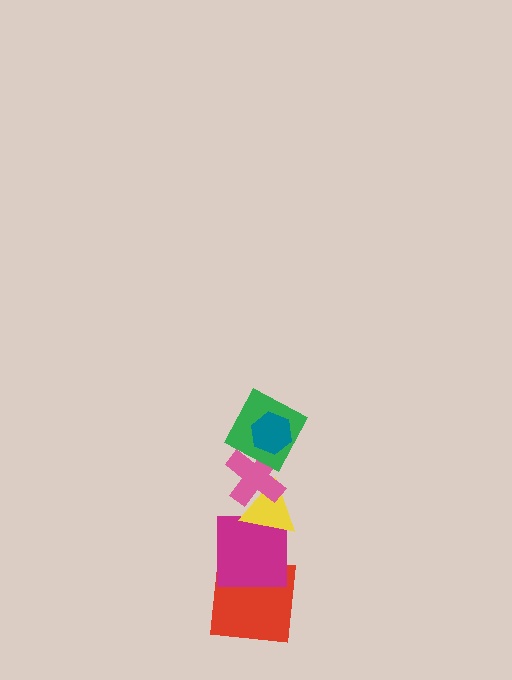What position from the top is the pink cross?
The pink cross is 3rd from the top.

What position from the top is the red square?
The red square is 6th from the top.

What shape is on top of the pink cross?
The green square is on top of the pink cross.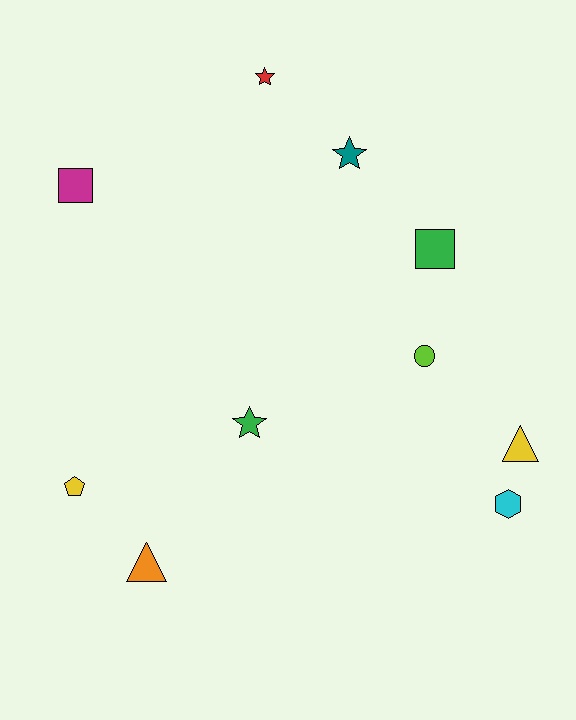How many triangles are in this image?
There are 2 triangles.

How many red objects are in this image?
There is 1 red object.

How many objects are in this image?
There are 10 objects.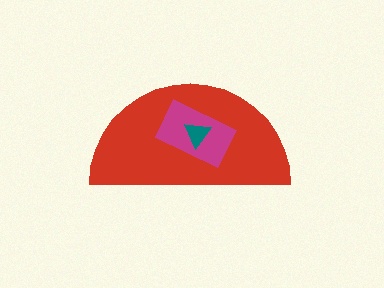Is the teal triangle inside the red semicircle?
Yes.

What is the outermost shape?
The red semicircle.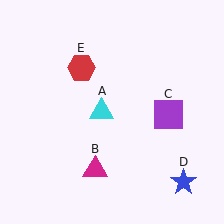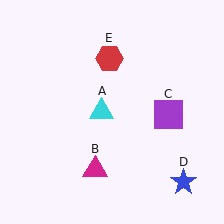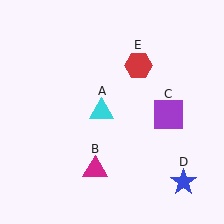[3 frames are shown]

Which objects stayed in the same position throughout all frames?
Cyan triangle (object A) and magenta triangle (object B) and purple square (object C) and blue star (object D) remained stationary.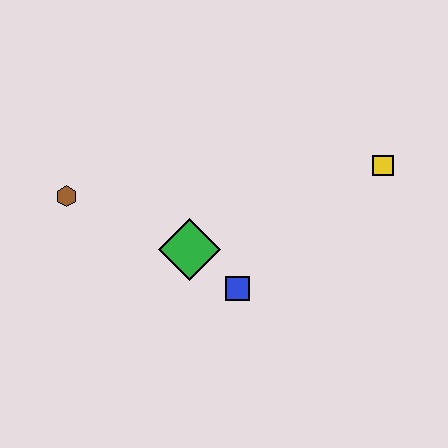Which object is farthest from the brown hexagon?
The yellow square is farthest from the brown hexagon.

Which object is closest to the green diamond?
The blue square is closest to the green diamond.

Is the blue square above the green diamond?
No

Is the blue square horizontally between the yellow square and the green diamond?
Yes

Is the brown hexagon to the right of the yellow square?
No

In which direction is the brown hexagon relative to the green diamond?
The brown hexagon is to the left of the green diamond.